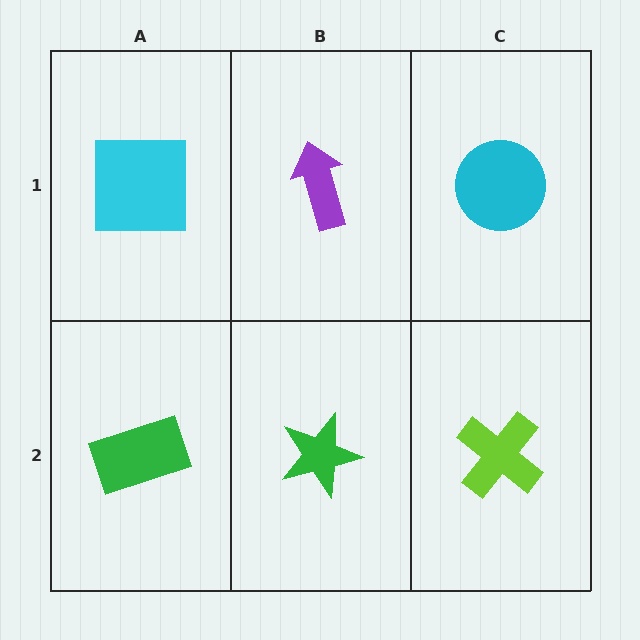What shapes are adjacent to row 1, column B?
A green star (row 2, column B), a cyan square (row 1, column A), a cyan circle (row 1, column C).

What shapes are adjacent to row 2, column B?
A purple arrow (row 1, column B), a green rectangle (row 2, column A), a lime cross (row 2, column C).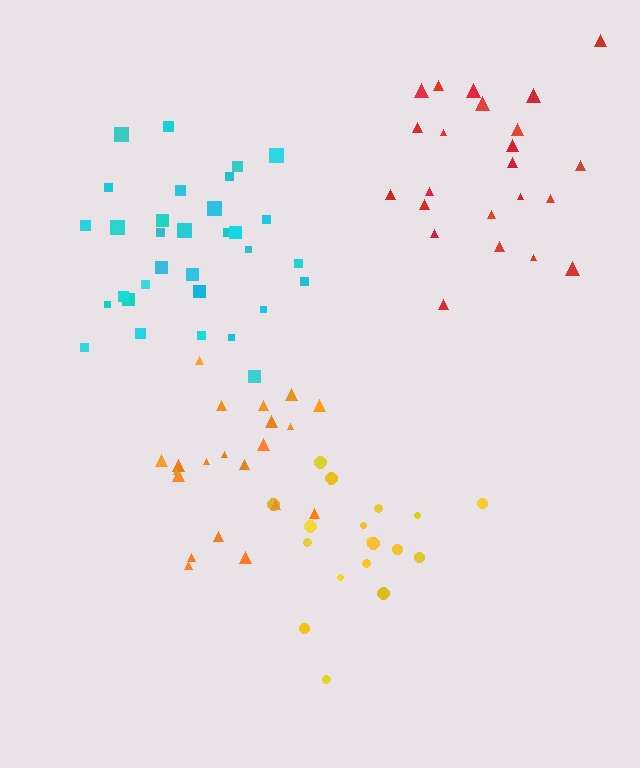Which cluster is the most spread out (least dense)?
Yellow.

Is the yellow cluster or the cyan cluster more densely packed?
Cyan.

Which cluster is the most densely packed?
Red.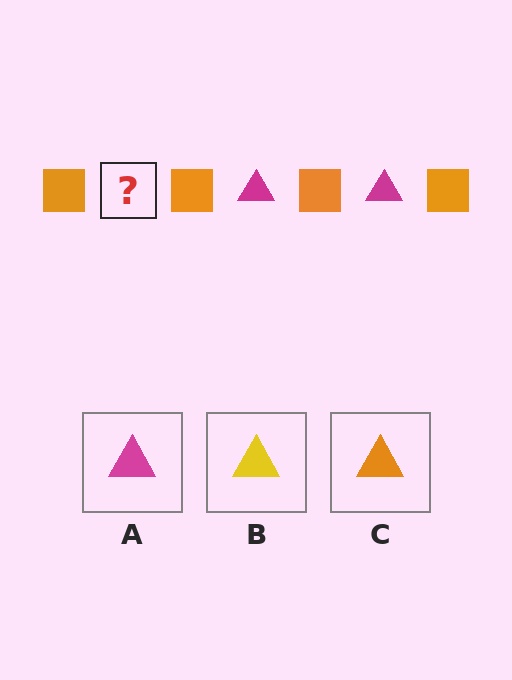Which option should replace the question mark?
Option A.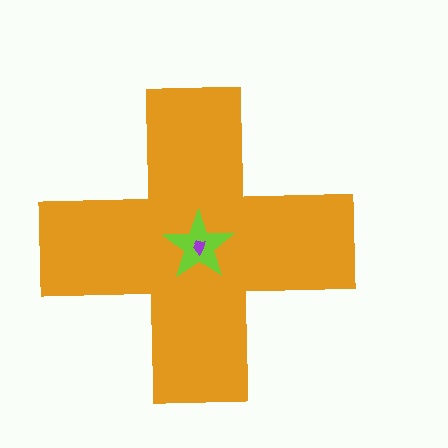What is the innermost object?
The purple trapezoid.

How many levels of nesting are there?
3.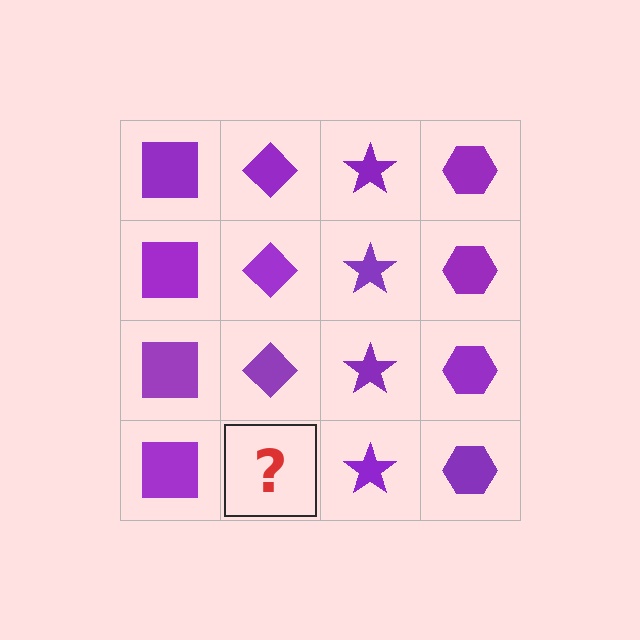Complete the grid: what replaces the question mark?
The question mark should be replaced with a purple diamond.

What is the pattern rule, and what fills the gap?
The rule is that each column has a consistent shape. The gap should be filled with a purple diamond.